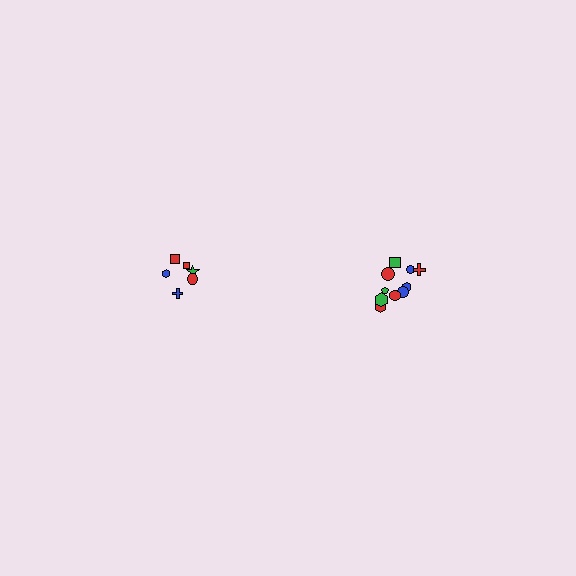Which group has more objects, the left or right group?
The right group.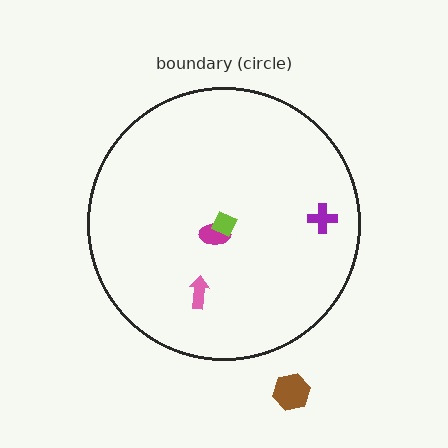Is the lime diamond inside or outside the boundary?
Inside.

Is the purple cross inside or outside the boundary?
Inside.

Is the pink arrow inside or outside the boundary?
Inside.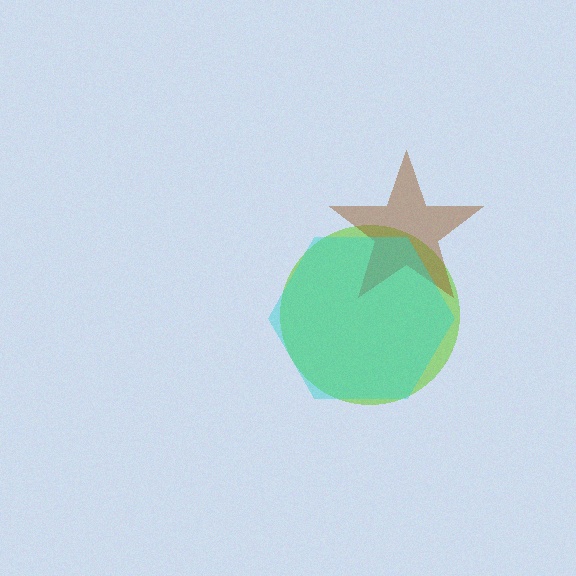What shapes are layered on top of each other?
The layered shapes are: a lime circle, a brown star, a cyan hexagon.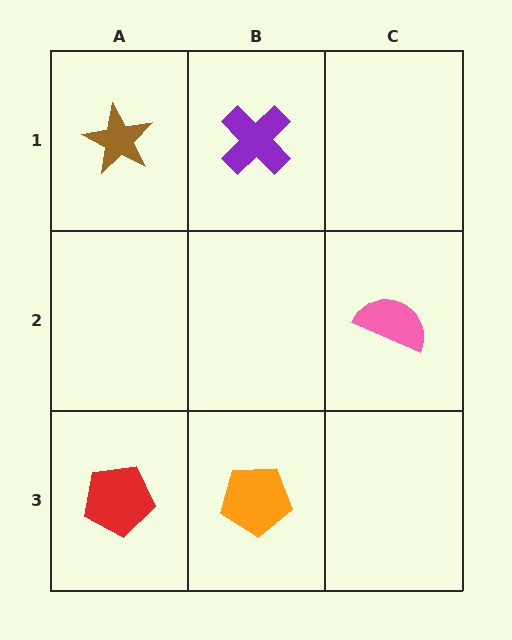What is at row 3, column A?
A red pentagon.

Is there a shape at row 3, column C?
No, that cell is empty.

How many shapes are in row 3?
2 shapes.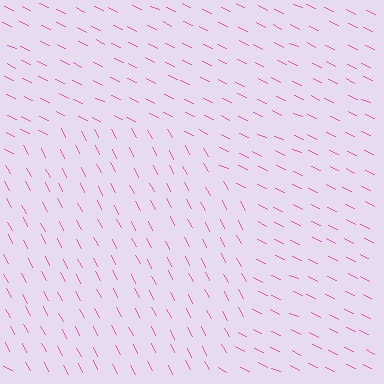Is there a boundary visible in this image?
Yes, there is a texture boundary formed by a change in line orientation.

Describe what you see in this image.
The image is filled with small pink line segments. A circle region in the image has lines oriented differently from the surrounding lines, creating a visible texture boundary.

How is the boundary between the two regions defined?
The boundary is defined purely by a change in line orientation (approximately 37 degrees difference). All lines are the same color and thickness.